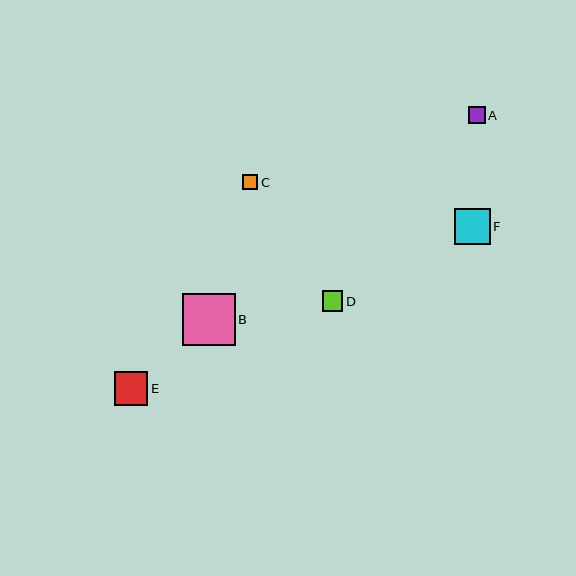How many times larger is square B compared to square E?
Square B is approximately 1.6 times the size of square E.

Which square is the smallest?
Square C is the smallest with a size of approximately 15 pixels.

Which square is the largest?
Square B is the largest with a size of approximately 52 pixels.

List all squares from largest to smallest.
From largest to smallest: B, F, E, D, A, C.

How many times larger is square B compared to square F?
Square B is approximately 1.5 times the size of square F.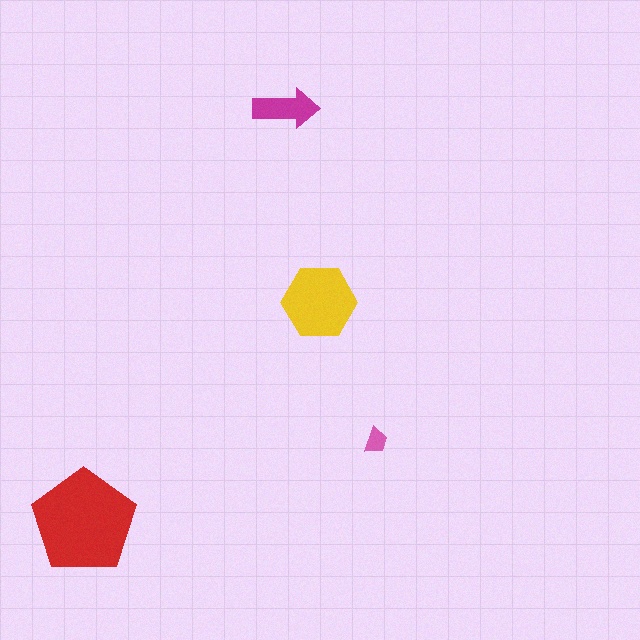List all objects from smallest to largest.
The pink trapezoid, the magenta arrow, the yellow hexagon, the red pentagon.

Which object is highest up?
The magenta arrow is topmost.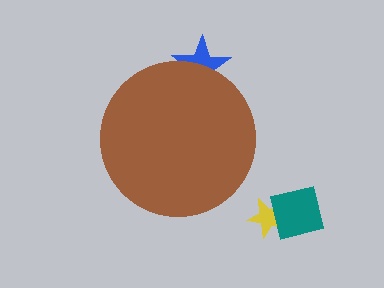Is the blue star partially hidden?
Yes, the blue star is partially hidden behind the brown circle.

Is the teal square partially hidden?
No, the teal square is fully visible.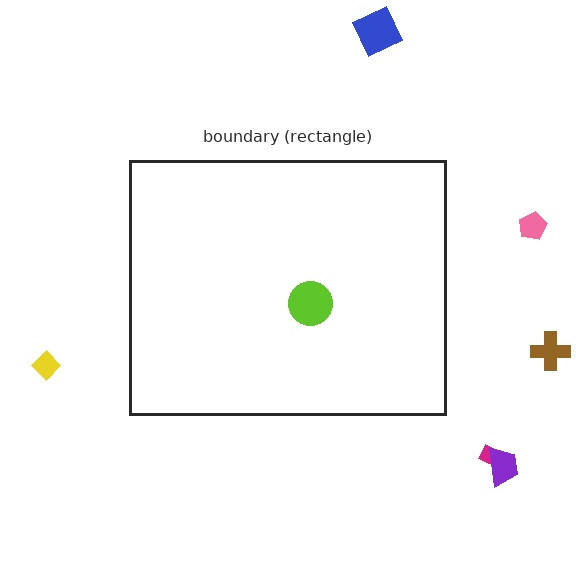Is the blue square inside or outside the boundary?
Outside.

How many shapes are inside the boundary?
1 inside, 6 outside.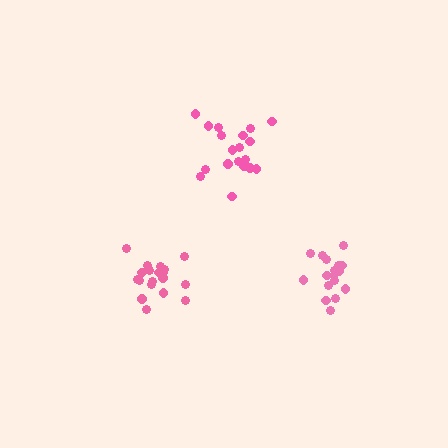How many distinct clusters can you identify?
There are 3 distinct clusters.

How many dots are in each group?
Group 1: 19 dots, Group 2: 19 dots, Group 3: 17 dots (55 total).